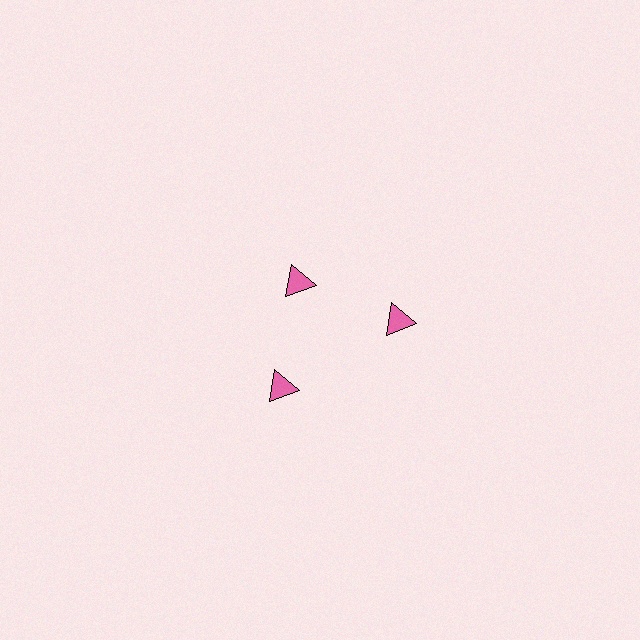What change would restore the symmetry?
The symmetry would be restored by moving it outward, back onto the ring so that all 3 triangles sit at equal angles and equal distance from the center.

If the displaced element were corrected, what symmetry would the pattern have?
It would have 3-fold rotational symmetry — the pattern would map onto itself every 120 degrees.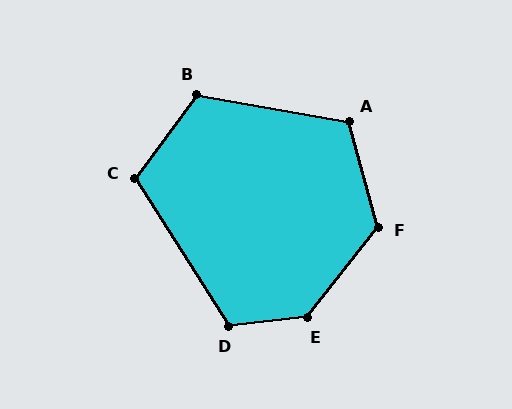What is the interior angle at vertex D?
Approximately 117 degrees (obtuse).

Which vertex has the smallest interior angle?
C, at approximately 110 degrees.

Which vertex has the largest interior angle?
E, at approximately 134 degrees.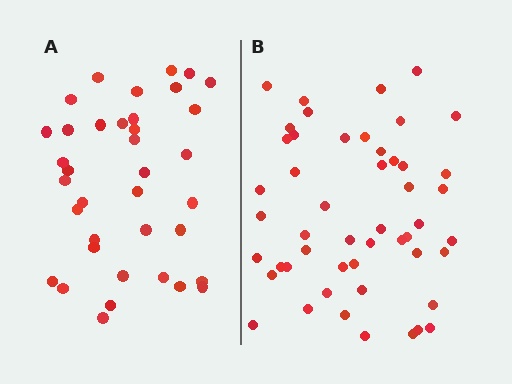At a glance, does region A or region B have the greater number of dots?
Region B (the right region) has more dots.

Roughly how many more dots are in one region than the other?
Region B has approximately 15 more dots than region A.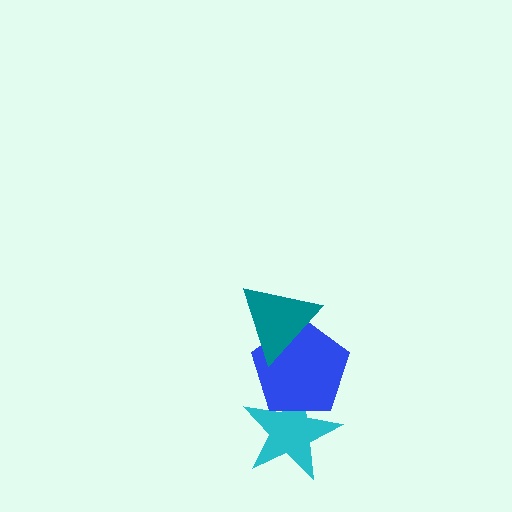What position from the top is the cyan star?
The cyan star is 3rd from the top.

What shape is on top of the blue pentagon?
The teal triangle is on top of the blue pentagon.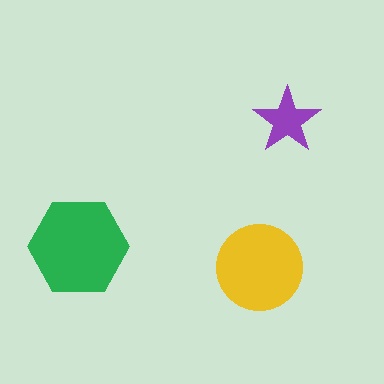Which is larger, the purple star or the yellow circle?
The yellow circle.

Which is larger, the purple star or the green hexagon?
The green hexagon.